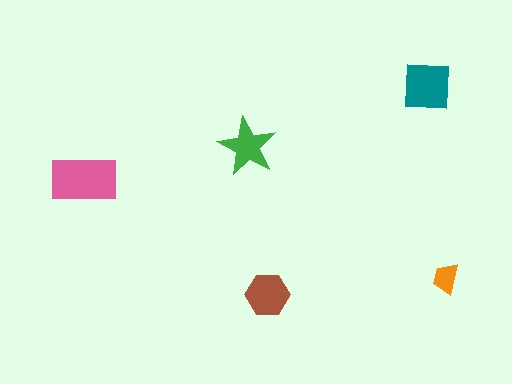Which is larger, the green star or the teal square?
The teal square.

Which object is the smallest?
The orange trapezoid.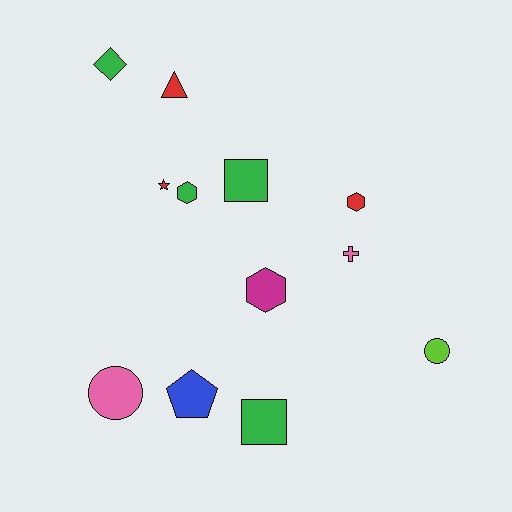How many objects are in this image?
There are 12 objects.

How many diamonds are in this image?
There is 1 diamond.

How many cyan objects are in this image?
There are no cyan objects.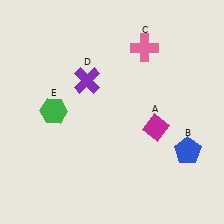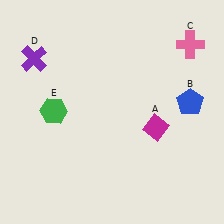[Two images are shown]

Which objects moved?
The objects that moved are: the blue pentagon (B), the pink cross (C), the purple cross (D).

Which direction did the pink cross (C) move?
The pink cross (C) moved right.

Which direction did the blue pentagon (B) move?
The blue pentagon (B) moved up.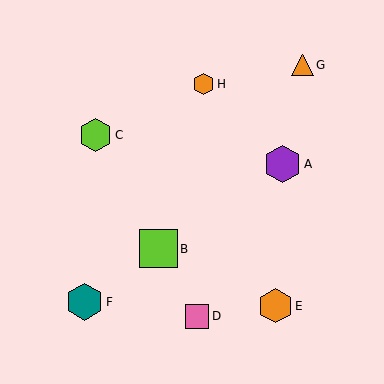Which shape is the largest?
The lime square (labeled B) is the largest.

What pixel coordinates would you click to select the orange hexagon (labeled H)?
Click at (203, 84) to select the orange hexagon H.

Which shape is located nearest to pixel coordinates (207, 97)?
The orange hexagon (labeled H) at (203, 84) is nearest to that location.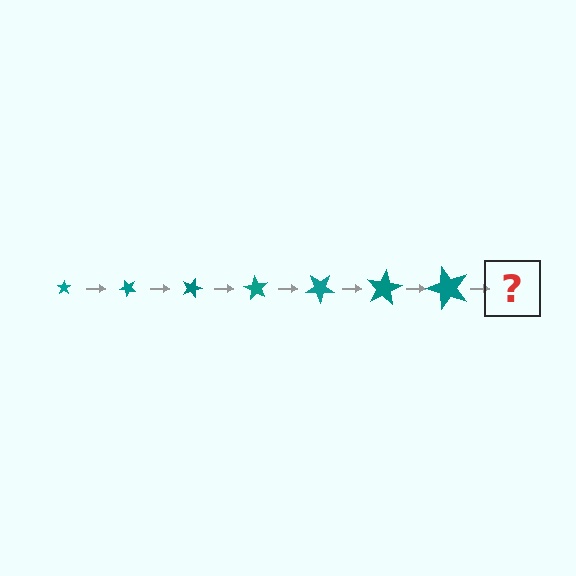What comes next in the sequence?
The next element should be a star, larger than the previous one and rotated 315 degrees from the start.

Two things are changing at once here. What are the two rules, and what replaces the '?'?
The two rules are that the star grows larger each step and it rotates 45 degrees each step. The '?' should be a star, larger than the previous one and rotated 315 degrees from the start.